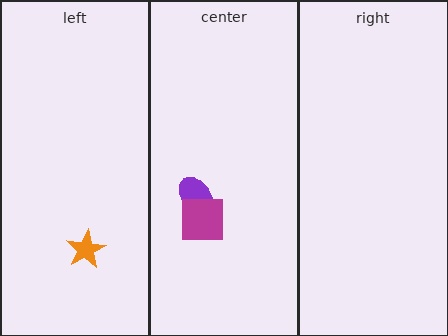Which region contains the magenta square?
The center region.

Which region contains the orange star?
The left region.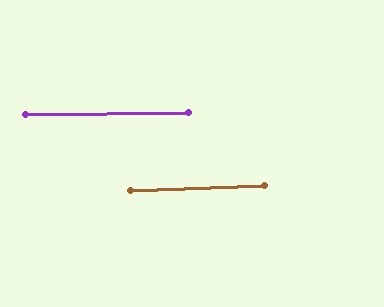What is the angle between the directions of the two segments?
Approximately 1 degree.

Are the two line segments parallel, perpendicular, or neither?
Parallel — their directions differ by only 1.0°.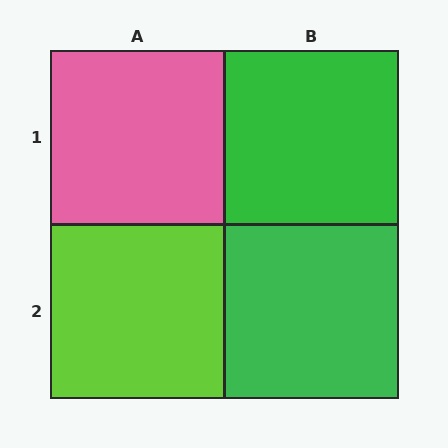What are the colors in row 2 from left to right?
Lime, green.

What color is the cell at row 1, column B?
Green.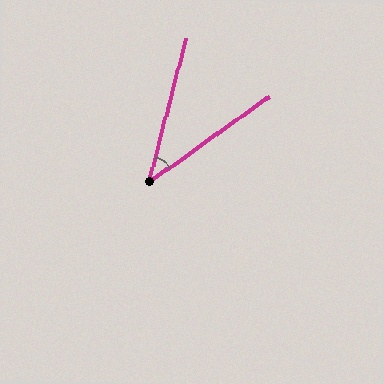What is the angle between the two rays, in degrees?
Approximately 40 degrees.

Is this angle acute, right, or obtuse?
It is acute.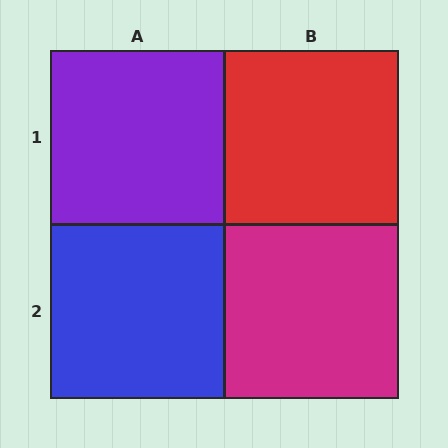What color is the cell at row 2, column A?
Blue.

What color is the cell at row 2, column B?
Magenta.